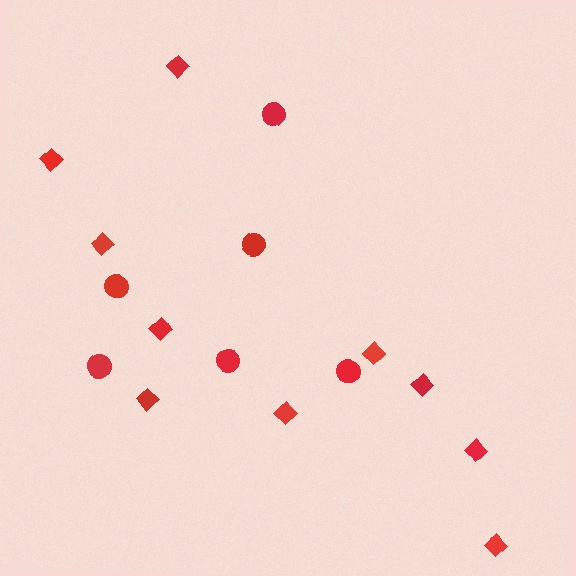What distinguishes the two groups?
There are 2 groups: one group of diamonds (10) and one group of circles (6).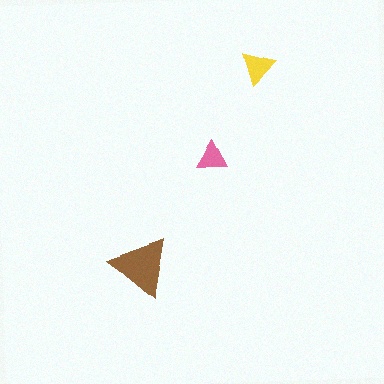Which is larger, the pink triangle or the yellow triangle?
The yellow one.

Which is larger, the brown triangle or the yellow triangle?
The brown one.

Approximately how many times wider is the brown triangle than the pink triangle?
About 2 times wider.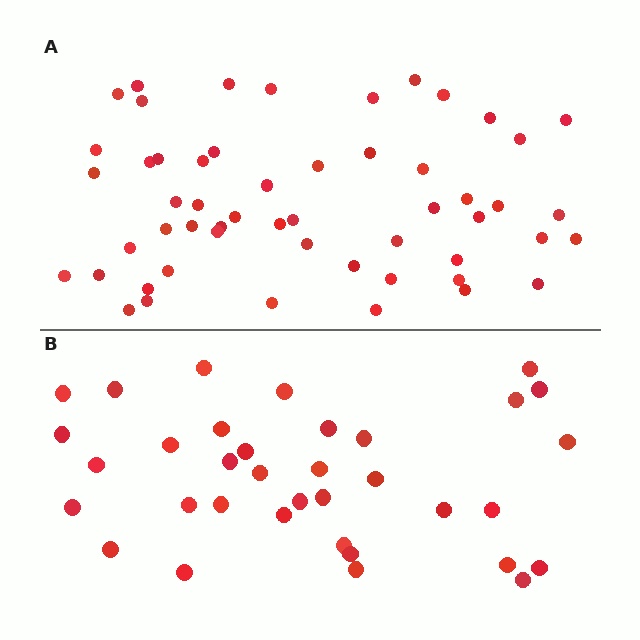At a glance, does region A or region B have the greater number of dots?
Region A (the top region) has more dots.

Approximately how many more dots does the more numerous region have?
Region A has approximately 20 more dots than region B.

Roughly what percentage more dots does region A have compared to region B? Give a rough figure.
About 55% more.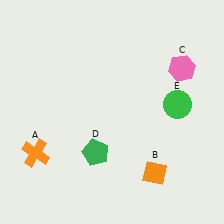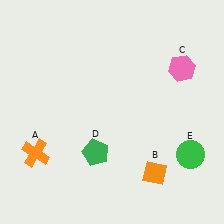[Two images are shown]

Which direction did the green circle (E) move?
The green circle (E) moved down.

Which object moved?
The green circle (E) moved down.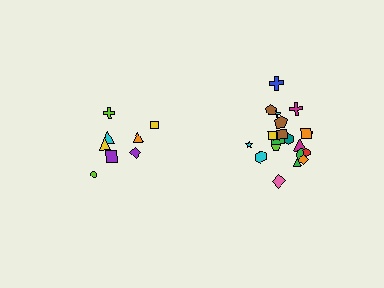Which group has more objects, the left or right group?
The right group.